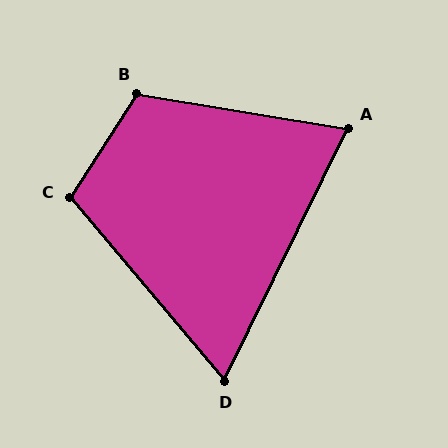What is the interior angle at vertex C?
Approximately 107 degrees (obtuse).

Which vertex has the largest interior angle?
B, at approximately 114 degrees.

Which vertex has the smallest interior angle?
D, at approximately 66 degrees.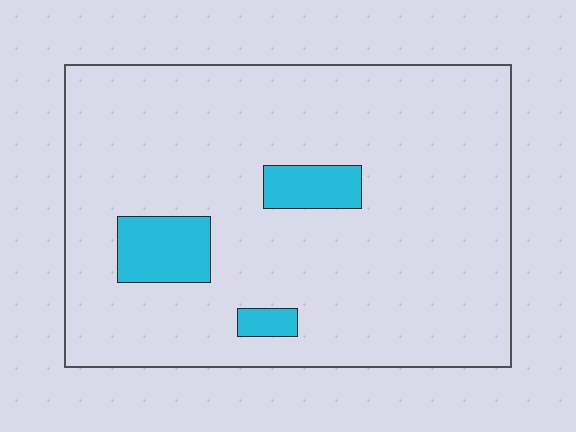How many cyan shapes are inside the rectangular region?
3.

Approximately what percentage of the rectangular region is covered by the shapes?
Approximately 10%.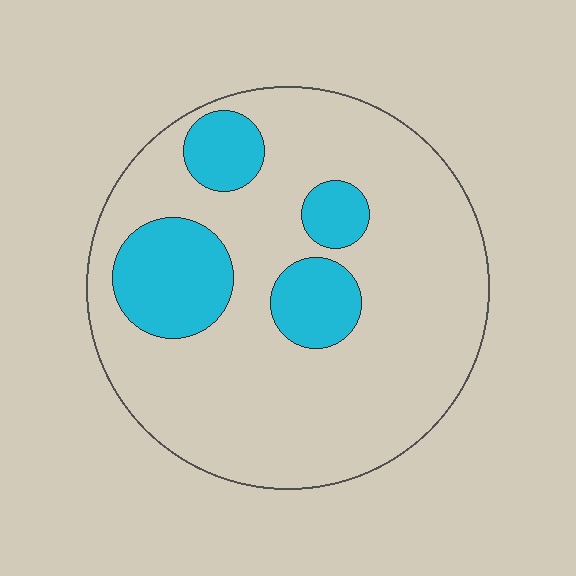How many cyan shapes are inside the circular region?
4.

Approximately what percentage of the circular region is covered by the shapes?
Approximately 20%.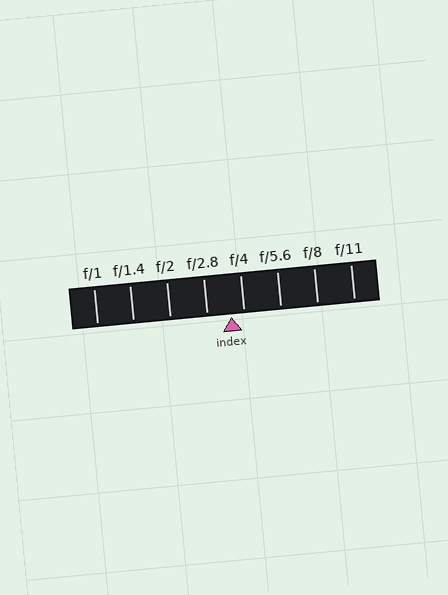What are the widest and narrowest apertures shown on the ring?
The widest aperture shown is f/1 and the narrowest is f/11.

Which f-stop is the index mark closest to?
The index mark is closest to f/4.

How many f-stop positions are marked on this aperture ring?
There are 8 f-stop positions marked.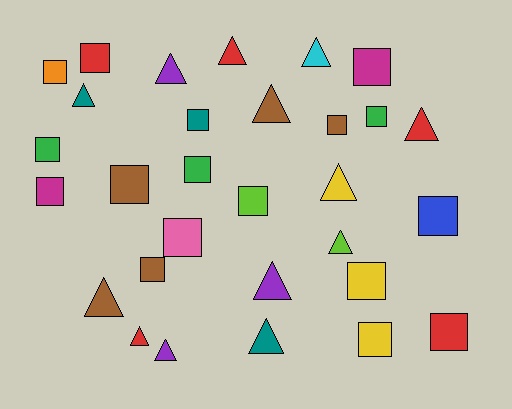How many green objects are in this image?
There are 3 green objects.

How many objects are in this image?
There are 30 objects.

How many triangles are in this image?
There are 13 triangles.